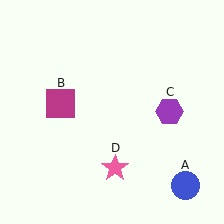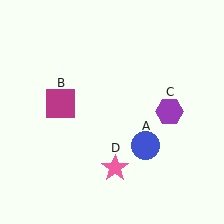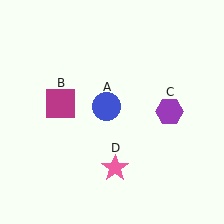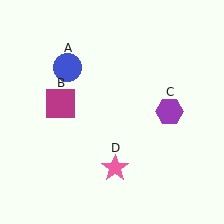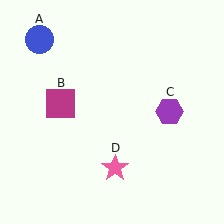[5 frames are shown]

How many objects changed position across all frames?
1 object changed position: blue circle (object A).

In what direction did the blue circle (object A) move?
The blue circle (object A) moved up and to the left.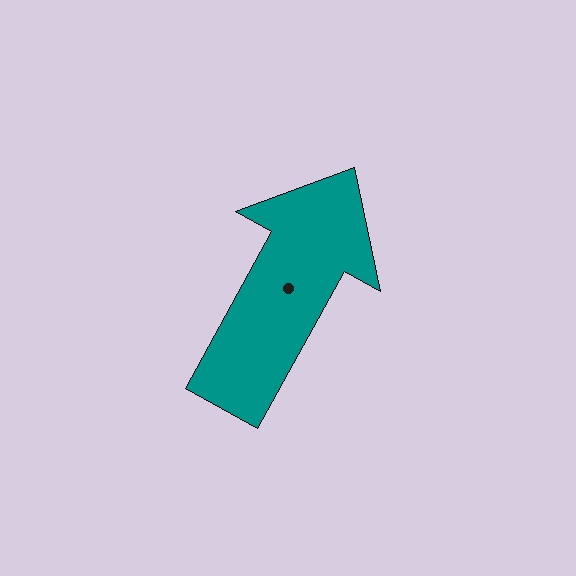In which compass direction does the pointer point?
Northeast.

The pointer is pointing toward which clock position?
Roughly 1 o'clock.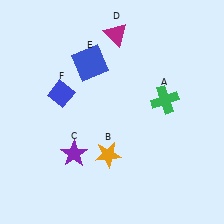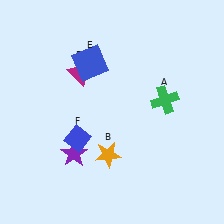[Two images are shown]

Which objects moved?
The objects that moved are: the magenta triangle (D), the blue diamond (F).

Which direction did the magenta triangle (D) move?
The magenta triangle (D) moved down.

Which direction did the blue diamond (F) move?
The blue diamond (F) moved down.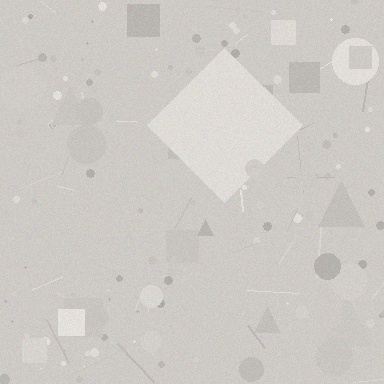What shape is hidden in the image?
A diamond is hidden in the image.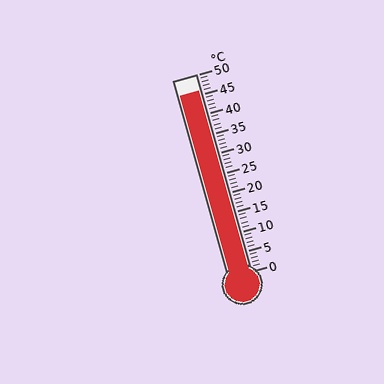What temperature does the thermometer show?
The thermometer shows approximately 46°C.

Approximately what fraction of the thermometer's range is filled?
The thermometer is filled to approximately 90% of its range.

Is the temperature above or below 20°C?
The temperature is above 20°C.